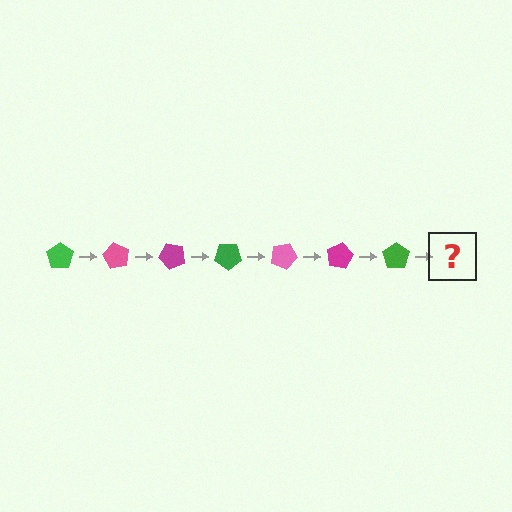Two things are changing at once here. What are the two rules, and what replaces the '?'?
The two rules are that it rotates 60 degrees each step and the color cycles through green, pink, and magenta. The '?' should be a pink pentagon, rotated 420 degrees from the start.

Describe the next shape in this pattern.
It should be a pink pentagon, rotated 420 degrees from the start.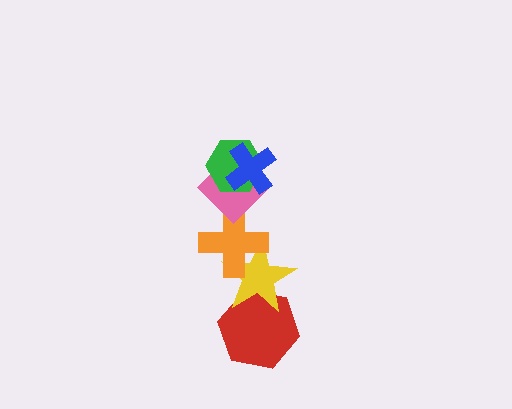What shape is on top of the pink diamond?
The green hexagon is on top of the pink diamond.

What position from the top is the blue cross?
The blue cross is 1st from the top.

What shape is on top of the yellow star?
The orange cross is on top of the yellow star.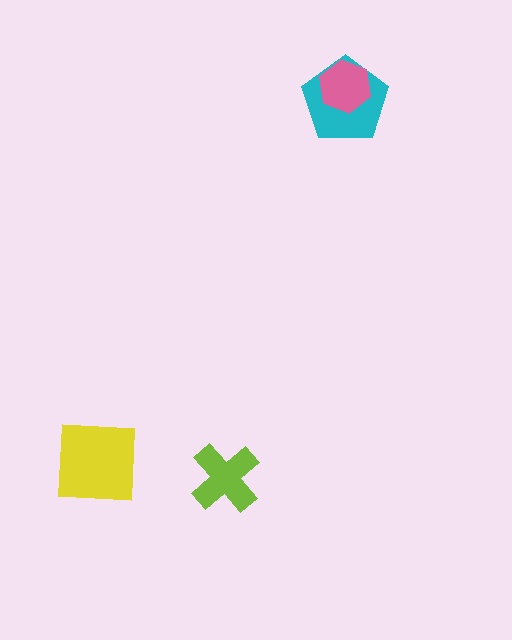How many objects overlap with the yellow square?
0 objects overlap with the yellow square.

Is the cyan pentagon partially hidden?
Yes, it is partially covered by another shape.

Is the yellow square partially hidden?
No, no other shape covers it.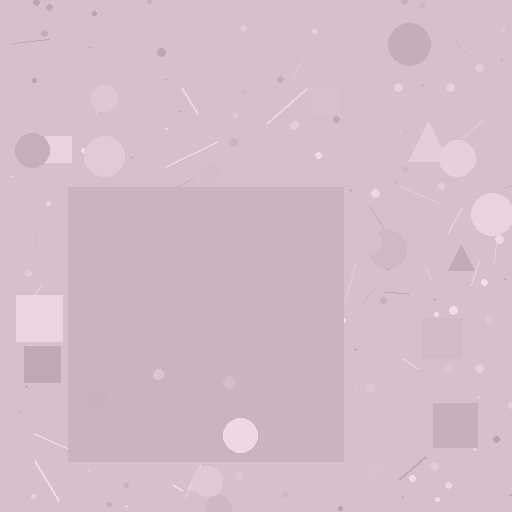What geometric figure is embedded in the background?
A square is embedded in the background.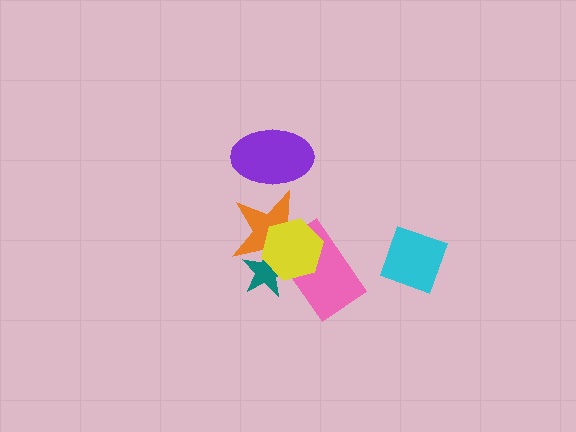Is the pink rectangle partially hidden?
Yes, it is partially covered by another shape.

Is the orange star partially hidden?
Yes, it is partially covered by another shape.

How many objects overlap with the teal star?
3 objects overlap with the teal star.